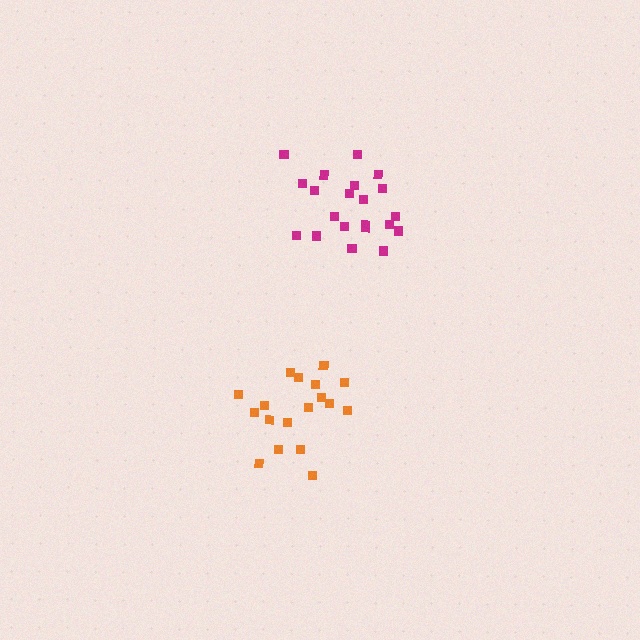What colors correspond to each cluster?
The clusters are colored: magenta, orange.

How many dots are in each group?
Group 1: 21 dots, Group 2: 18 dots (39 total).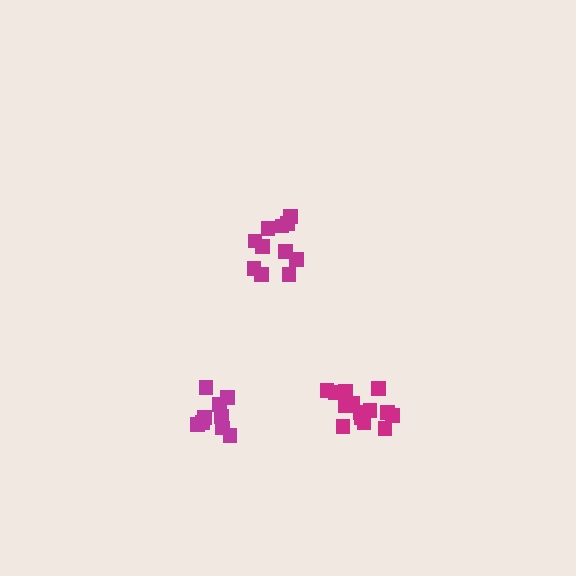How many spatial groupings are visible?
There are 3 spatial groupings.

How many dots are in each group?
Group 1: 15 dots, Group 2: 9 dots, Group 3: 11 dots (35 total).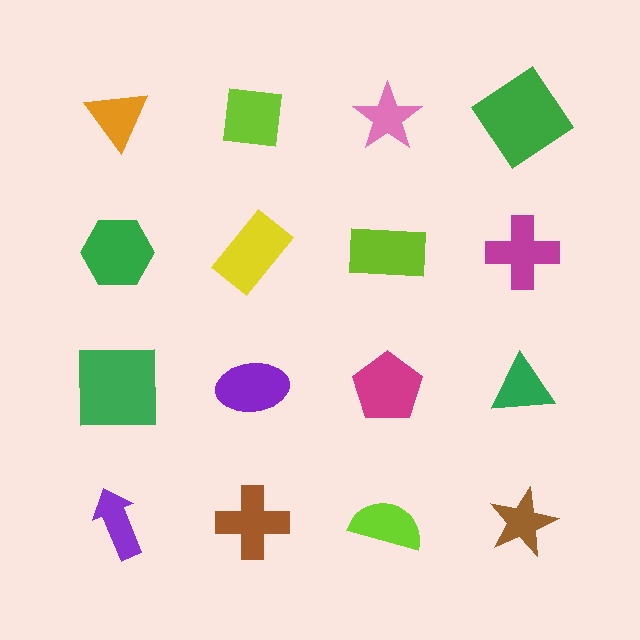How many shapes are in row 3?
4 shapes.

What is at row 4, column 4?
A brown star.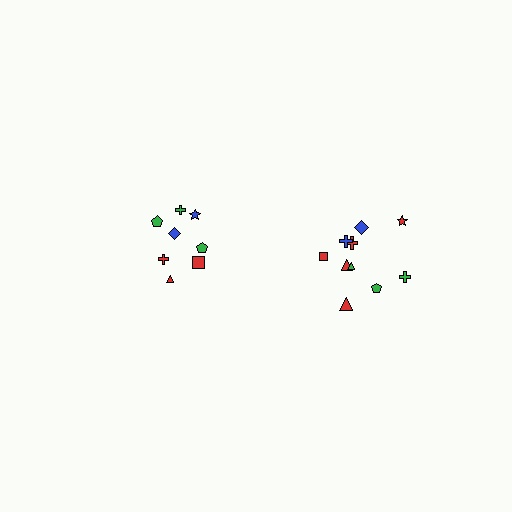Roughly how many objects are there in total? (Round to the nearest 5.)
Roughly 20 objects in total.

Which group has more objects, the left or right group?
The right group.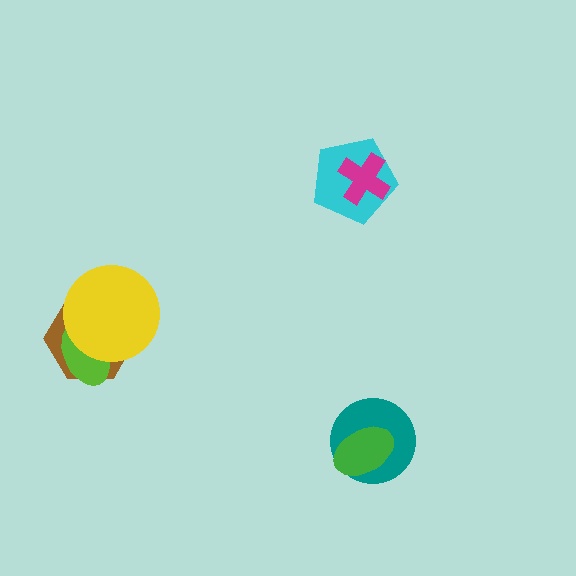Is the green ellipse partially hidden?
No, no other shape covers it.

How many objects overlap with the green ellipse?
1 object overlaps with the green ellipse.